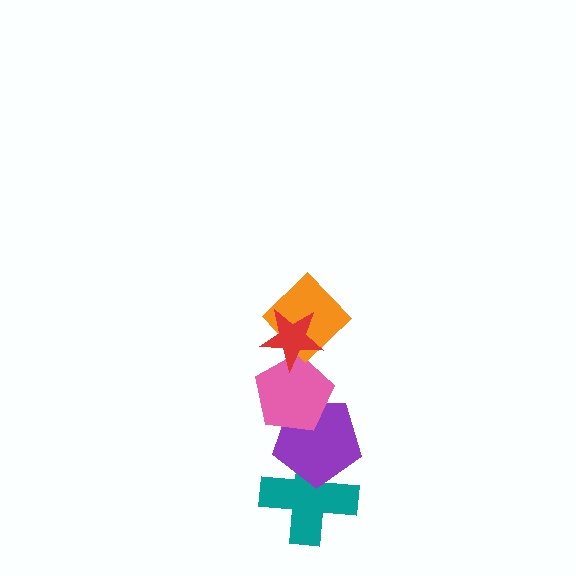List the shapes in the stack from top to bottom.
From top to bottom: the red star, the orange diamond, the pink pentagon, the purple pentagon, the teal cross.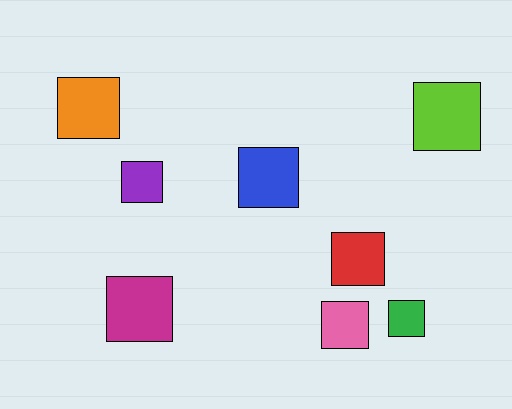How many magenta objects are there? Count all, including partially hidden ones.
There is 1 magenta object.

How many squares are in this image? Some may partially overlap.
There are 8 squares.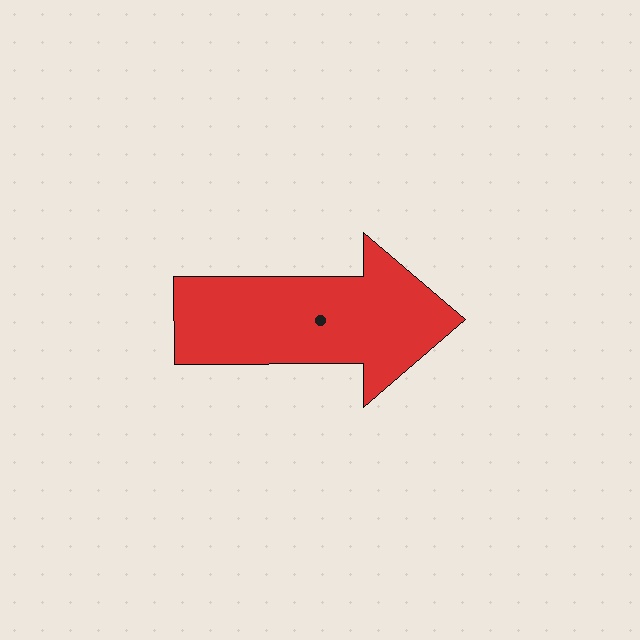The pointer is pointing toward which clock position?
Roughly 3 o'clock.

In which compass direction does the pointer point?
East.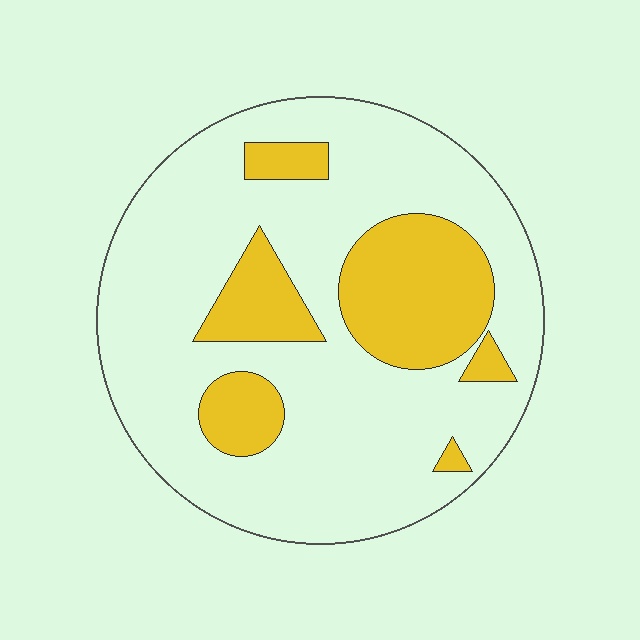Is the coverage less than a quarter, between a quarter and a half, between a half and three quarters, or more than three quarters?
Less than a quarter.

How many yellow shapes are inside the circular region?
6.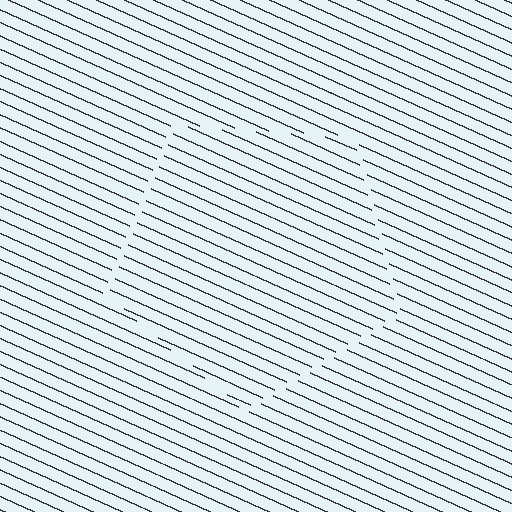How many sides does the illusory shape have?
5 sides — the line-ends trace a pentagon.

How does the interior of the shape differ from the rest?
The interior of the shape contains the same grating, shifted by half a period — the contour is defined by the phase discontinuity where line-ends from the inner and outer gratings abut.